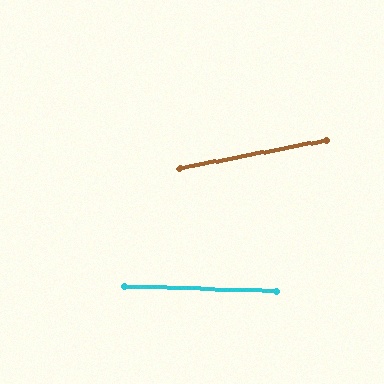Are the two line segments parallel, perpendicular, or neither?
Neither parallel nor perpendicular — they differ by about 13°.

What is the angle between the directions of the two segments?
Approximately 13 degrees.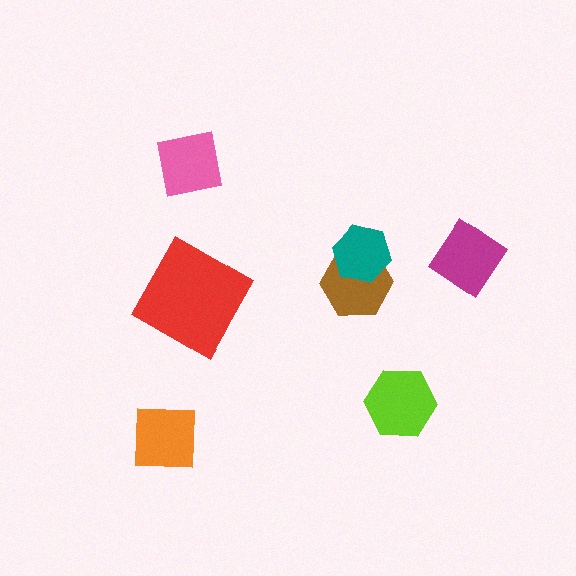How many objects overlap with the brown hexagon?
1 object overlaps with the brown hexagon.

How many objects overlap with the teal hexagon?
1 object overlaps with the teal hexagon.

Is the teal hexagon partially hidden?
No, no other shape covers it.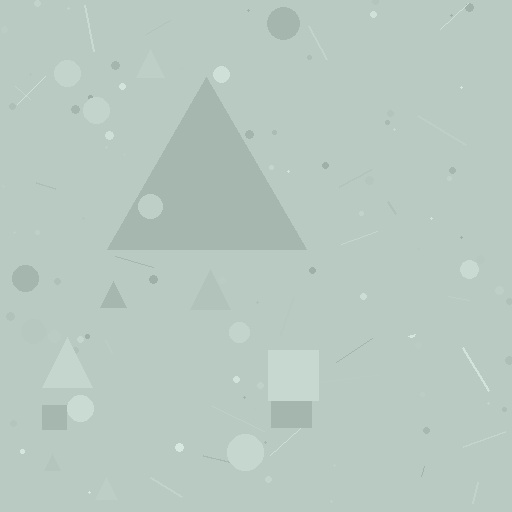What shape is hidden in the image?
A triangle is hidden in the image.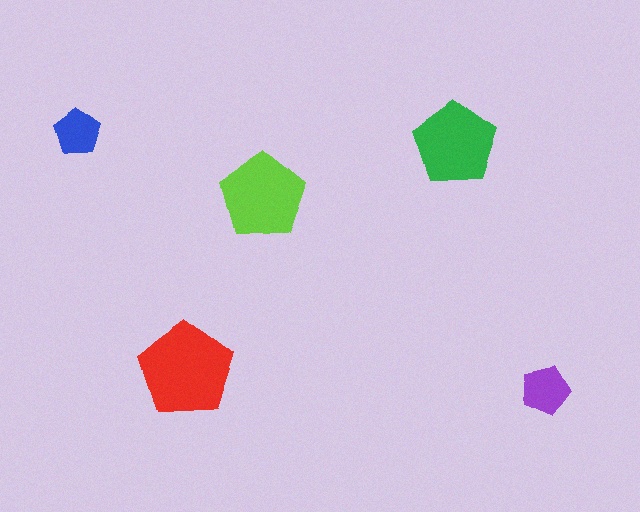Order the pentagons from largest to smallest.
the red one, the lime one, the green one, the purple one, the blue one.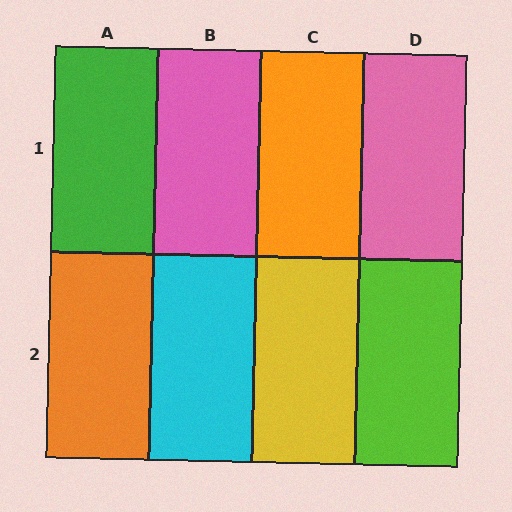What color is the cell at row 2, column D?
Lime.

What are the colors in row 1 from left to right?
Green, pink, orange, pink.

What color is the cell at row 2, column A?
Orange.